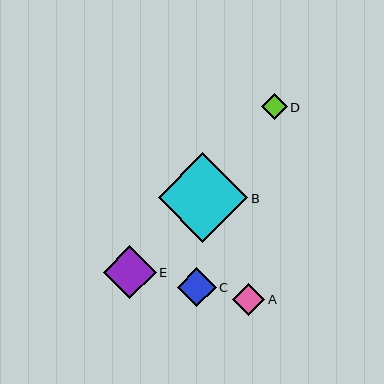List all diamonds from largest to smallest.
From largest to smallest: B, E, C, A, D.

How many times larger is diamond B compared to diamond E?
Diamond B is approximately 1.7 times the size of diamond E.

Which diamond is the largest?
Diamond B is the largest with a size of approximately 90 pixels.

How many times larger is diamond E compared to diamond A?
Diamond E is approximately 1.6 times the size of diamond A.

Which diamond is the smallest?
Diamond D is the smallest with a size of approximately 26 pixels.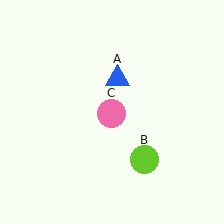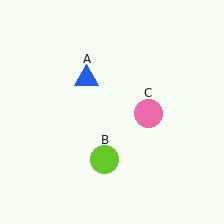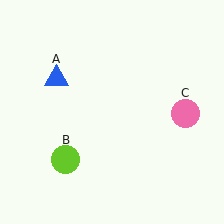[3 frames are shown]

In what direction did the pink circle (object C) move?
The pink circle (object C) moved right.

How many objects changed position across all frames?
3 objects changed position: blue triangle (object A), lime circle (object B), pink circle (object C).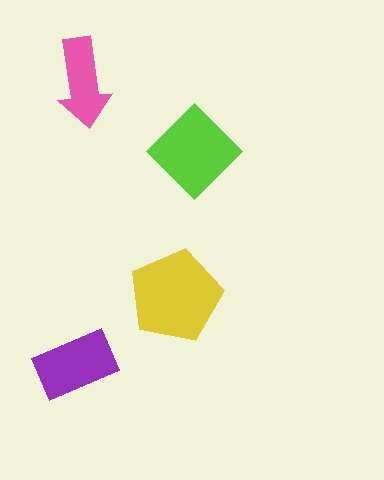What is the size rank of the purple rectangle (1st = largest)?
3rd.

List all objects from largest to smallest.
The yellow pentagon, the lime diamond, the purple rectangle, the pink arrow.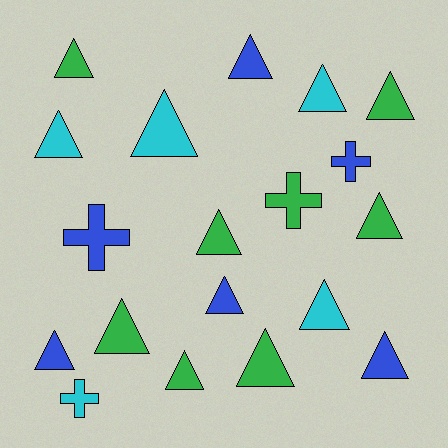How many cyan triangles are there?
There are 4 cyan triangles.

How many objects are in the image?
There are 19 objects.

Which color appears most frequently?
Green, with 8 objects.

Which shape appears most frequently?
Triangle, with 15 objects.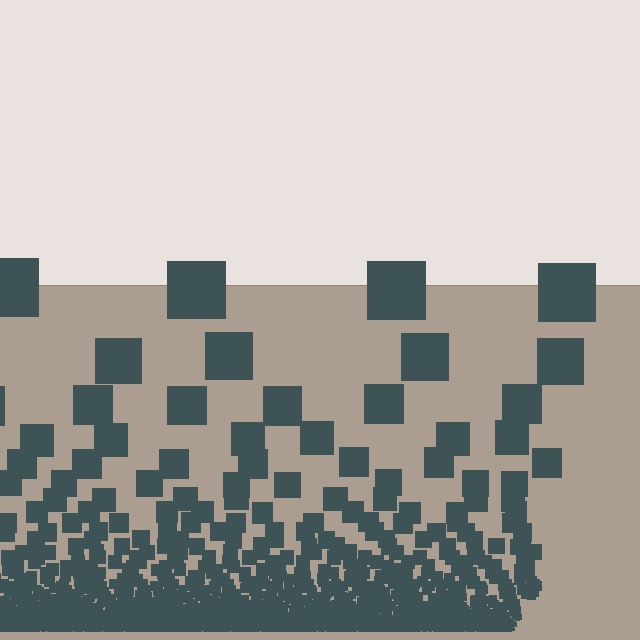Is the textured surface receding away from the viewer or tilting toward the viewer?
The surface appears to tilt toward the viewer. Texture elements get larger and sparser toward the top.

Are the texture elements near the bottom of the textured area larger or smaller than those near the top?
Smaller. The gradient is inverted — elements near the bottom are smaller and denser.